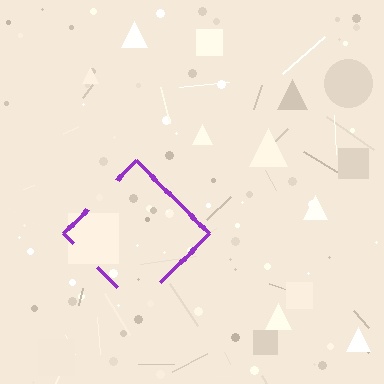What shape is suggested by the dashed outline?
The dashed outline suggests a diamond.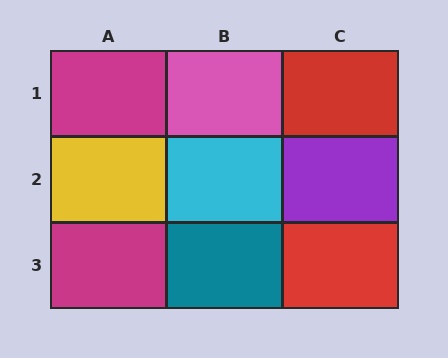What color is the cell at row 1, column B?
Pink.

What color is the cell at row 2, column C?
Purple.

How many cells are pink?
1 cell is pink.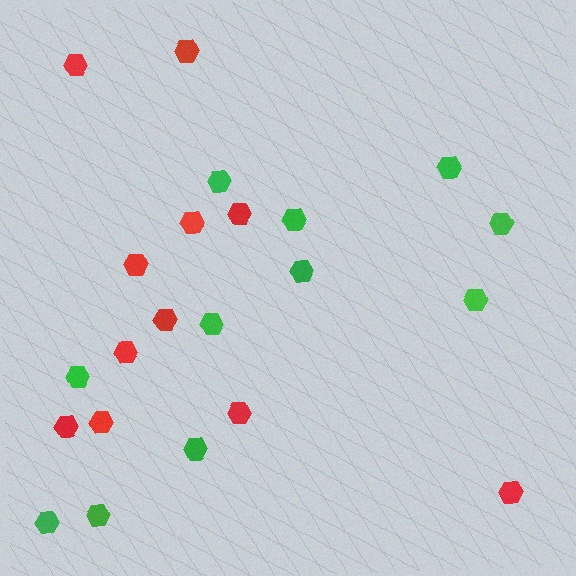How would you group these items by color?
There are 2 groups: one group of green hexagons (11) and one group of red hexagons (11).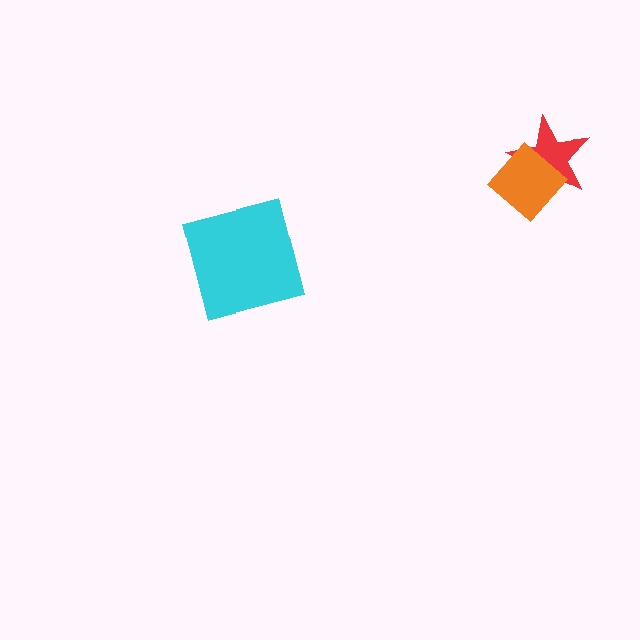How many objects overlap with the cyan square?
0 objects overlap with the cyan square.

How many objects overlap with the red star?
1 object overlaps with the red star.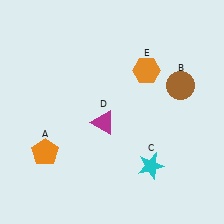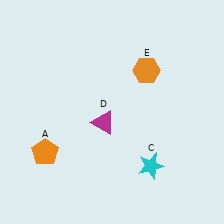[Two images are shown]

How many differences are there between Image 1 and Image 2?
There is 1 difference between the two images.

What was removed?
The brown circle (B) was removed in Image 2.